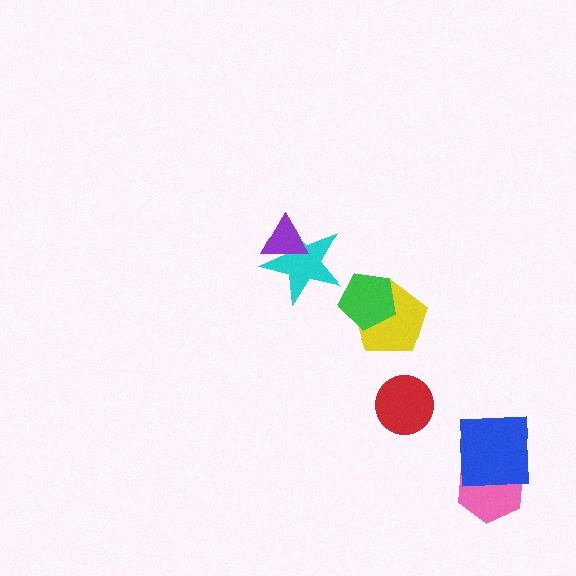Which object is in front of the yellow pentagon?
The green pentagon is in front of the yellow pentagon.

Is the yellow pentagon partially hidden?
Yes, it is partially covered by another shape.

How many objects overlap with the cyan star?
1 object overlaps with the cyan star.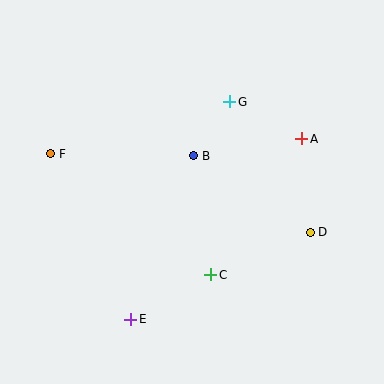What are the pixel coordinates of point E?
Point E is at (131, 319).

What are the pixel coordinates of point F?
Point F is at (51, 154).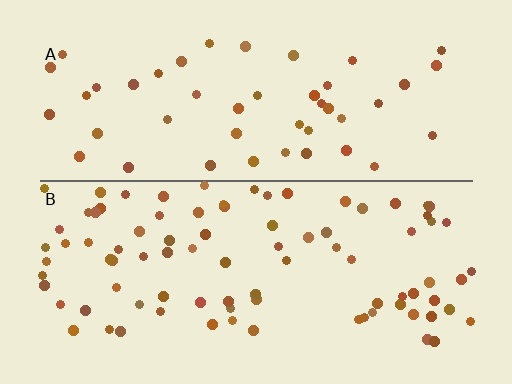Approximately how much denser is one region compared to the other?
Approximately 1.9× — region B over region A.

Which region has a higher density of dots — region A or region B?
B (the bottom).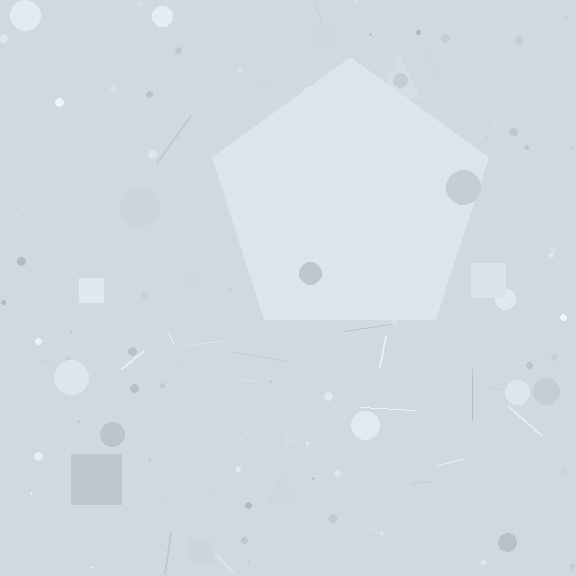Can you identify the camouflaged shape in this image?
The camouflaged shape is a pentagon.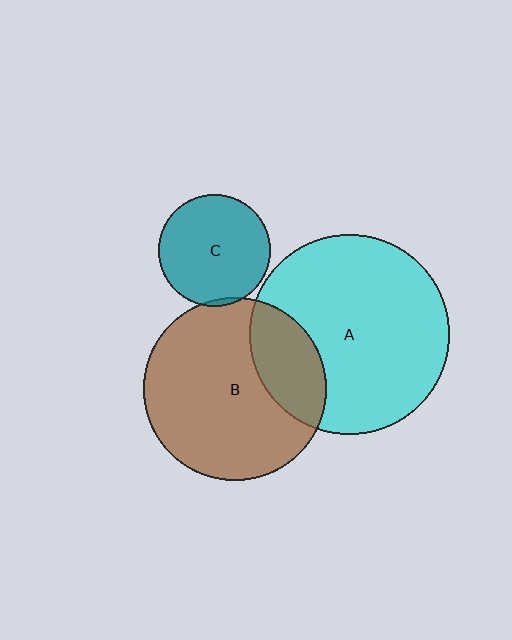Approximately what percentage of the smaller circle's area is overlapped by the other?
Approximately 5%.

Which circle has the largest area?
Circle A (cyan).